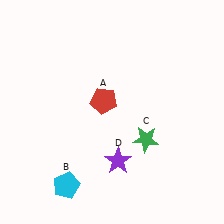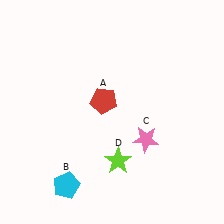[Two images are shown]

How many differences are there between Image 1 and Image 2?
There are 2 differences between the two images.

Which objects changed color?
C changed from green to pink. D changed from purple to lime.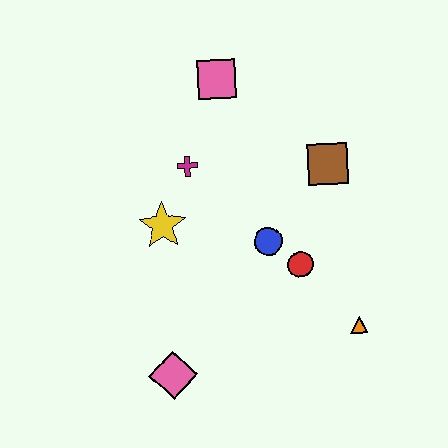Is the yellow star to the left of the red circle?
Yes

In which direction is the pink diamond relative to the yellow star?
The pink diamond is below the yellow star.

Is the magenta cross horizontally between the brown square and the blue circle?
No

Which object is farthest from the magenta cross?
The orange triangle is farthest from the magenta cross.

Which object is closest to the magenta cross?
The yellow star is closest to the magenta cross.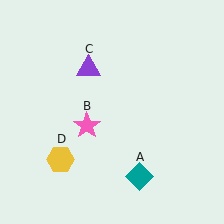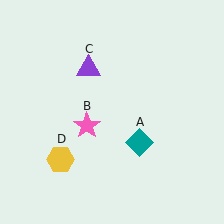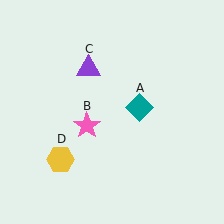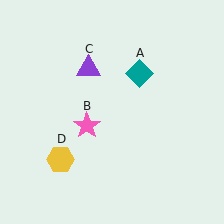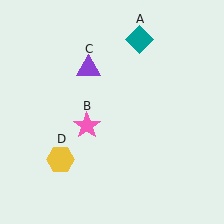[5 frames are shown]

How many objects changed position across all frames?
1 object changed position: teal diamond (object A).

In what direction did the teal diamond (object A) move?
The teal diamond (object A) moved up.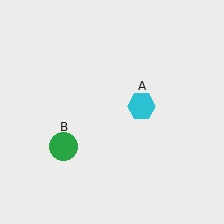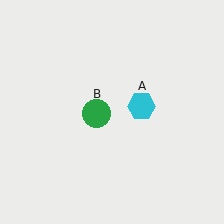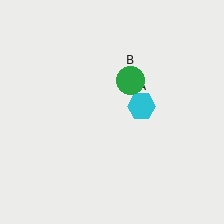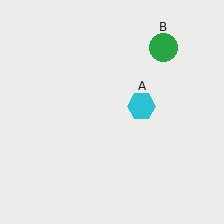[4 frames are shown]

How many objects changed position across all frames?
1 object changed position: green circle (object B).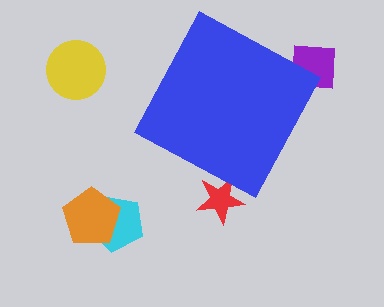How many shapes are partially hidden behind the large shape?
2 shapes are partially hidden.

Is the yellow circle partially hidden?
No, the yellow circle is fully visible.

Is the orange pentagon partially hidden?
No, the orange pentagon is fully visible.